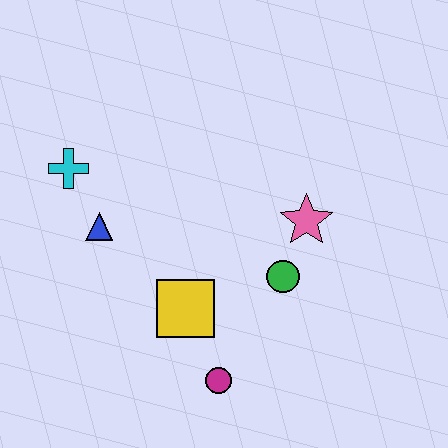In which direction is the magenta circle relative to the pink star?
The magenta circle is below the pink star.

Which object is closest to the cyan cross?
The blue triangle is closest to the cyan cross.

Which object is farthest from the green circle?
The cyan cross is farthest from the green circle.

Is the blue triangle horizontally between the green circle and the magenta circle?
No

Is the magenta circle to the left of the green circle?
Yes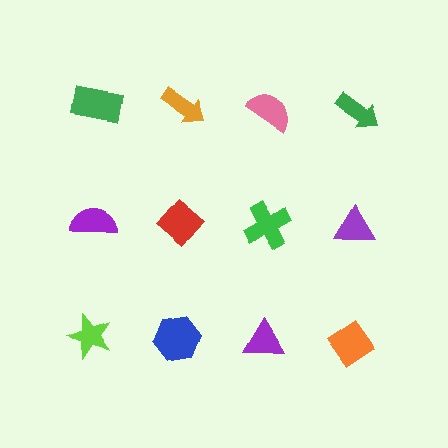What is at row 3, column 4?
An orange diamond.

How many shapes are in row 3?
4 shapes.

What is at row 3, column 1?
A lime star.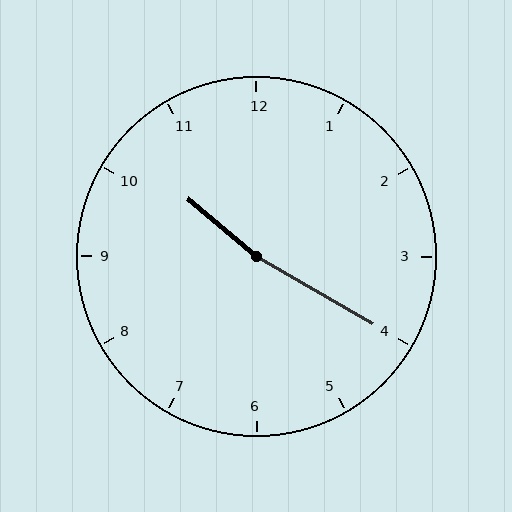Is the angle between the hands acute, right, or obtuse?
It is obtuse.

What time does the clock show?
10:20.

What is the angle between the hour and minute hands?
Approximately 170 degrees.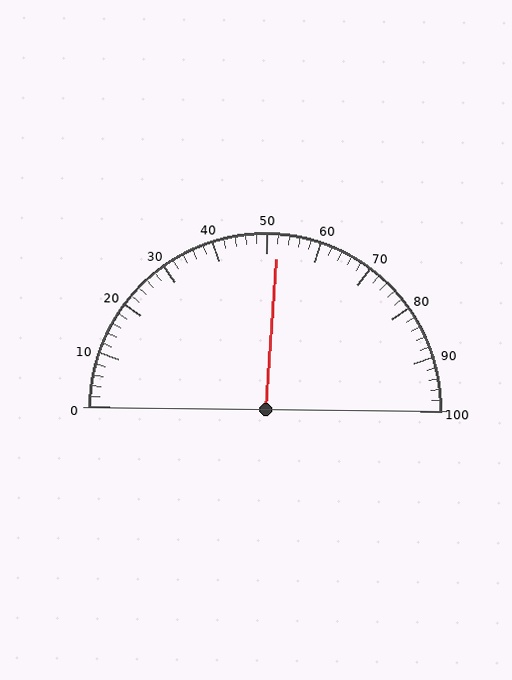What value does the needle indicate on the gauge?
The needle indicates approximately 52.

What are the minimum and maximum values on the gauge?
The gauge ranges from 0 to 100.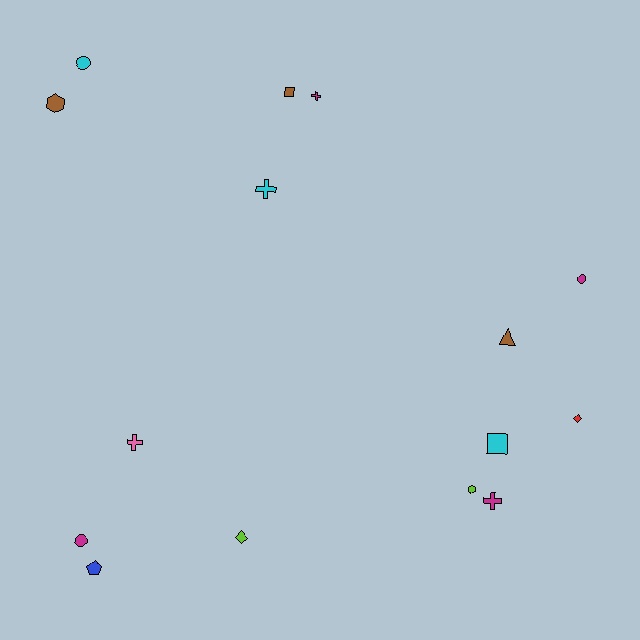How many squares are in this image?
There are 2 squares.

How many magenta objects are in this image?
There are 4 magenta objects.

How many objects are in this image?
There are 15 objects.